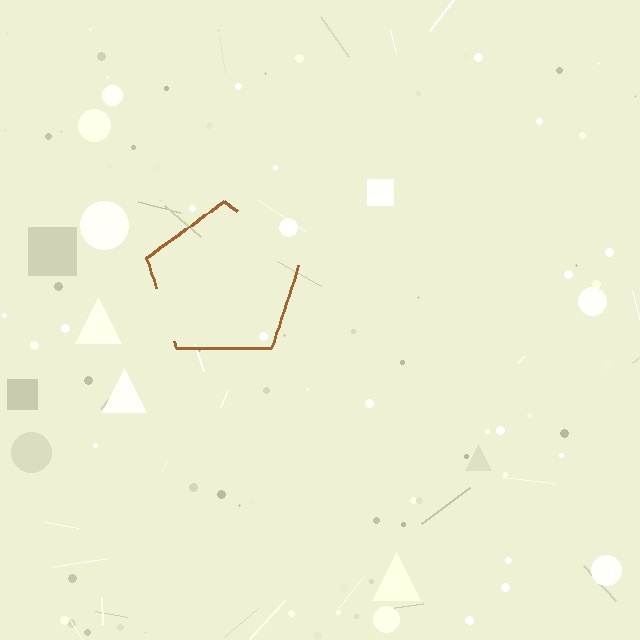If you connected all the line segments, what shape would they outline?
They would outline a pentagon.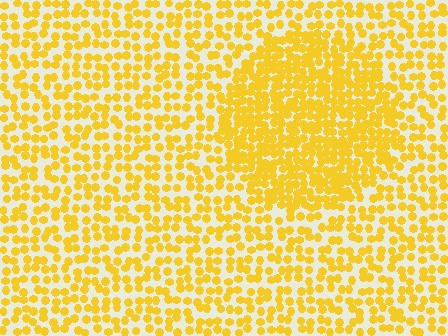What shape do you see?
I see a circle.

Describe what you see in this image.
The image contains small yellow elements arranged at two different densities. A circle-shaped region is visible where the elements are more densely packed than the surrounding area.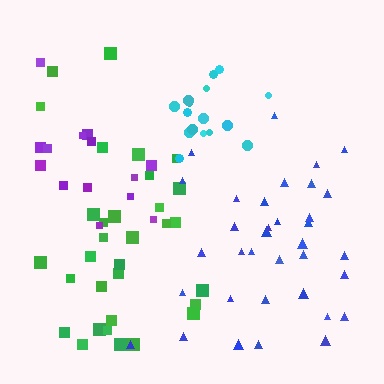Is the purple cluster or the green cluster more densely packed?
Purple.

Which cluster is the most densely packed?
Cyan.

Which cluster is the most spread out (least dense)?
Green.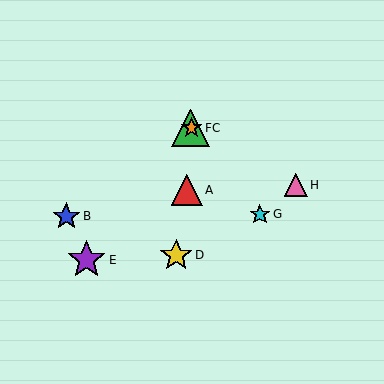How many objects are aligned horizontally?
2 objects (C, F) are aligned horizontally.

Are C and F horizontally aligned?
Yes, both are at y≈128.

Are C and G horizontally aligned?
No, C is at y≈128 and G is at y≈214.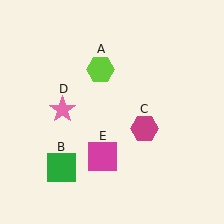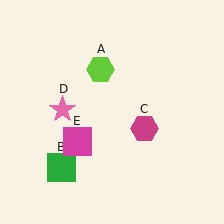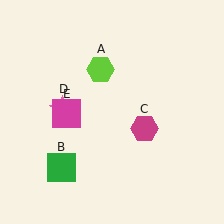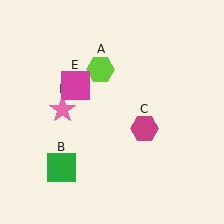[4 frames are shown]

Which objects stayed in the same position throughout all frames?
Lime hexagon (object A) and green square (object B) and magenta hexagon (object C) and pink star (object D) remained stationary.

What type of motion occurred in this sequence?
The magenta square (object E) rotated clockwise around the center of the scene.